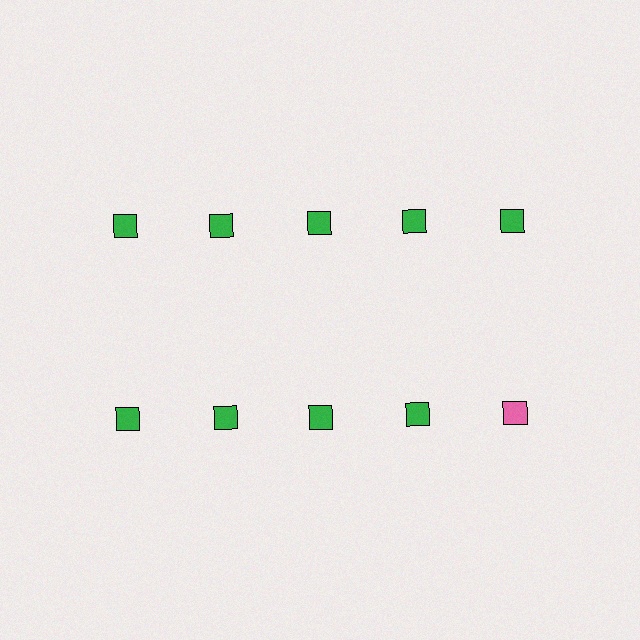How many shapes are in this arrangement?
There are 10 shapes arranged in a grid pattern.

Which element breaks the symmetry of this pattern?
The pink square in the second row, rightmost column breaks the symmetry. All other shapes are green squares.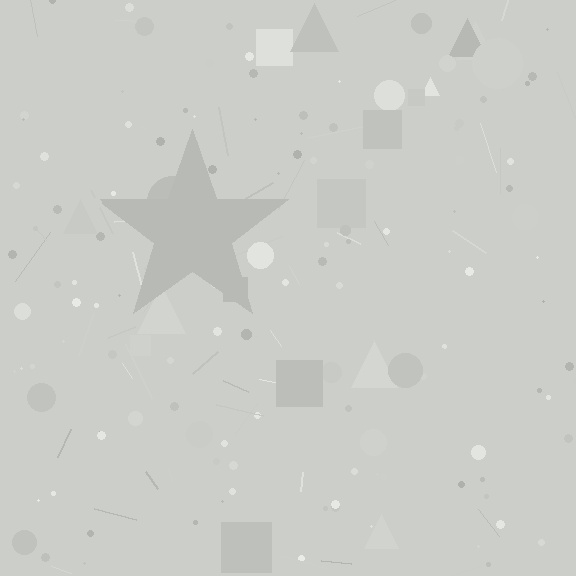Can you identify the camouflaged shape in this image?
The camouflaged shape is a star.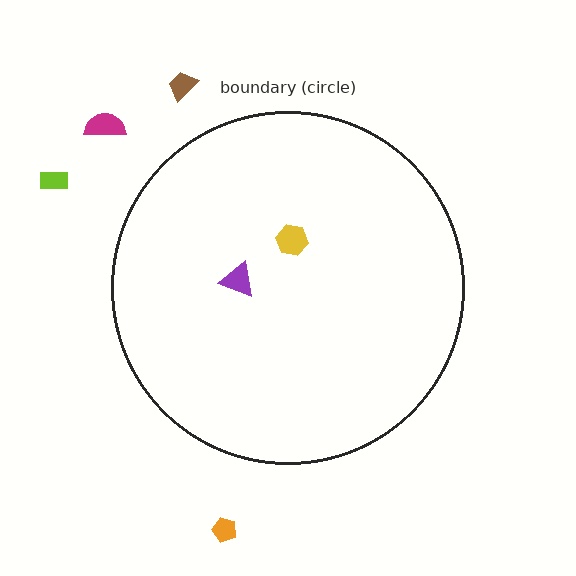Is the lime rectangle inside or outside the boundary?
Outside.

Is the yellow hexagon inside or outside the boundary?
Inside.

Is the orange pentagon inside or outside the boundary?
Outside.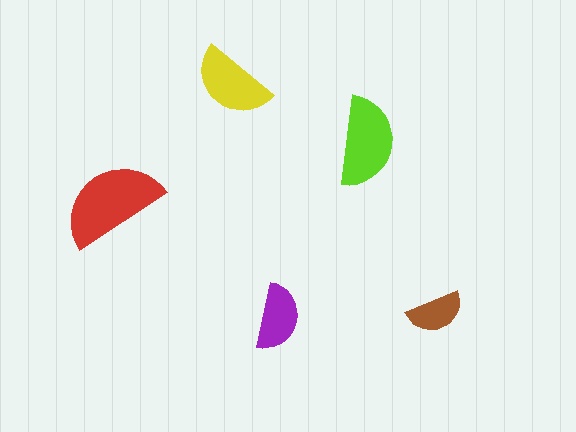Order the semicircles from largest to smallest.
the red one, the lime one, the yellow one, the purple one, the brown one.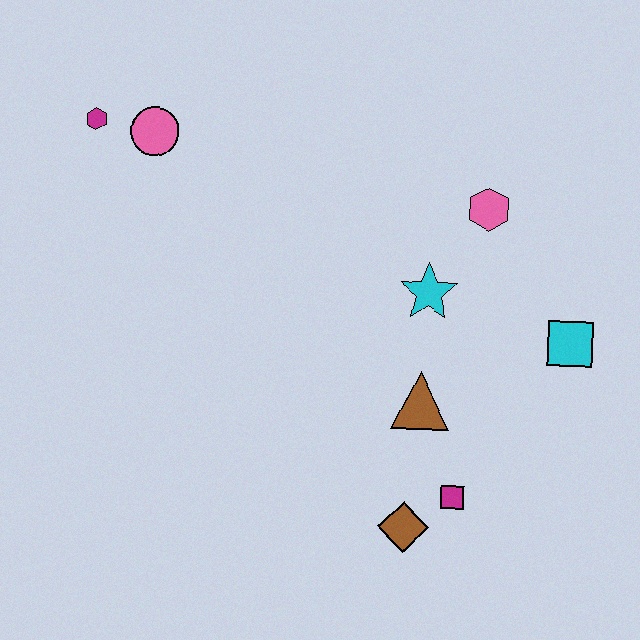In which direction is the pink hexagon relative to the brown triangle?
The pink hexagon is above the brown triangle.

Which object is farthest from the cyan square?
The magenta hexagon is farthest from the cyan square.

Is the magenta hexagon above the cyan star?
Yes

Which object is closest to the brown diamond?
The magenta square is closest to the brown diamond.